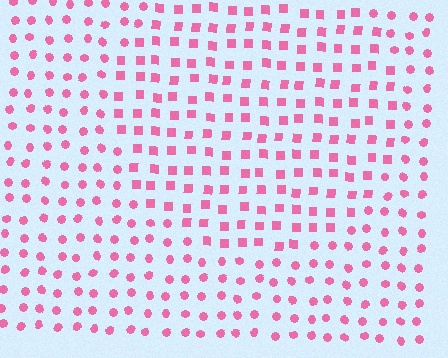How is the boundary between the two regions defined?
The boundary is defined by a change in element shape: squares inside vs. circles outside. All elements share the same color and spacing.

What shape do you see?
I see a circle.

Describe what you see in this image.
The image is filled with small pink elements arranged in a uniform grid. A circle-shaped region contains squares, while the surrounding area contains circles. The boundary is defined purely by the change in element shape.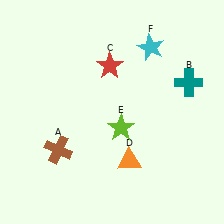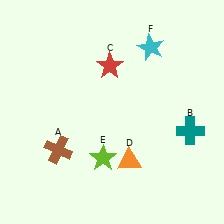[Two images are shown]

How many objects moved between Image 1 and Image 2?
2 objects moved between the two images.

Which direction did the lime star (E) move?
The lime star (E) moved down.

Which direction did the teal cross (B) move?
The teal cross (B) moved down.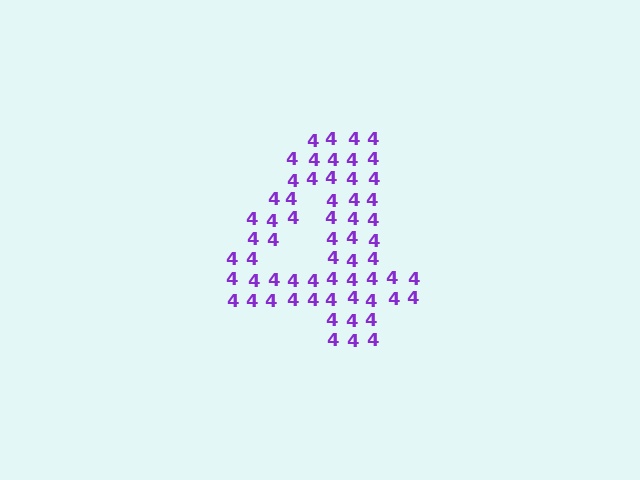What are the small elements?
The small elements are digit 4's.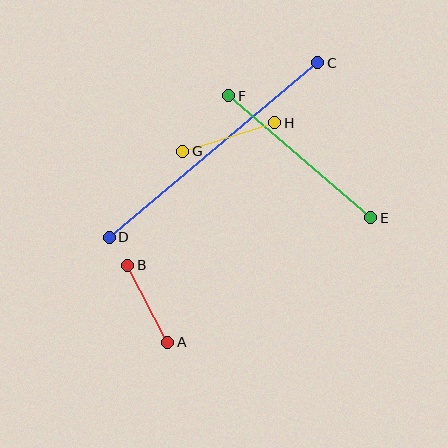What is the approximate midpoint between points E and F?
The midpoint is at approximately (300, 157) pixels.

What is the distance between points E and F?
The distance is approximately 187 pixels.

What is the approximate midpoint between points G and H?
The midpoint is at approximately (229, 137) pixels.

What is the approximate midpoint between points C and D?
The midpoint is at approximately (214, 150) pixels.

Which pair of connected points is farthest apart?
Points C and D are farthest apart.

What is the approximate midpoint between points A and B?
The midpoint is at approximately (148, 304) pixels.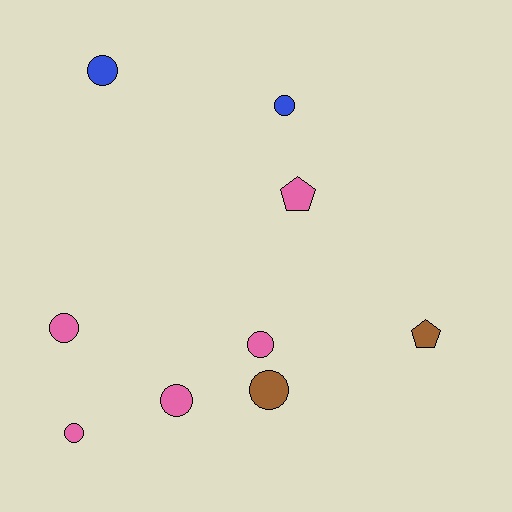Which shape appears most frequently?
Circle, with 7 objects.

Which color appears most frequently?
Pink, with 5 objects.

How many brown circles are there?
There is 1 brown circle.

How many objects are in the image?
There are 9 objects.